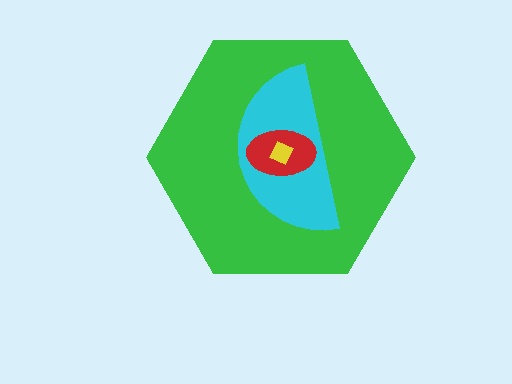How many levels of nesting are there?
4.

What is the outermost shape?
The green hexagon.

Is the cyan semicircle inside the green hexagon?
Yes.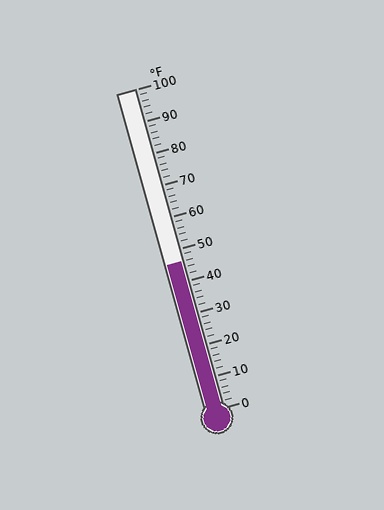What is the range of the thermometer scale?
The thermometer scale ranges from 0°F to 100°F.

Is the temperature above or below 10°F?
The temperature is above 10°F.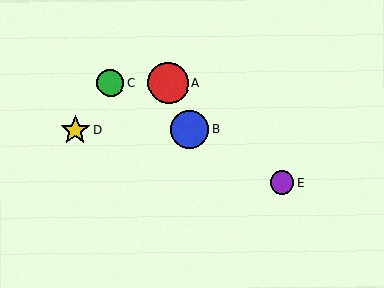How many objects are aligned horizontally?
2 objects (B, D) are aligned horizontally.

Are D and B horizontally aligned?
Yes, both are at y≈130.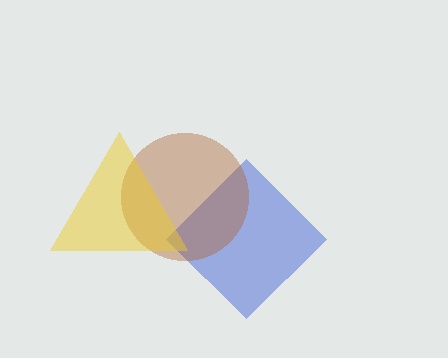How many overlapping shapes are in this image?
There are 3 overlapping shapes in the image.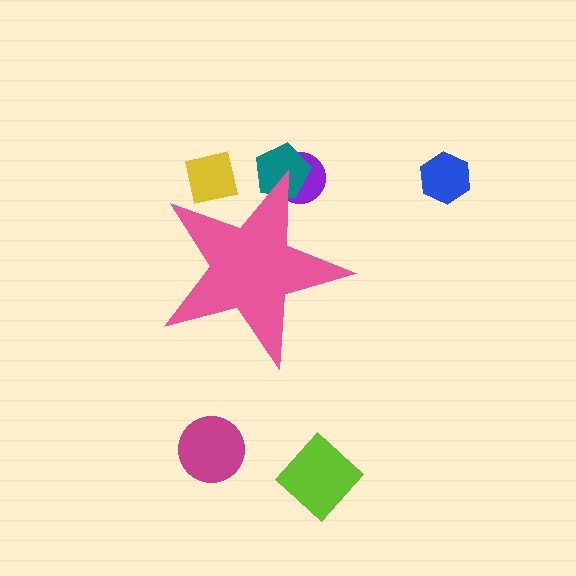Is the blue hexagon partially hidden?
No, the blue hexagon is fully visible.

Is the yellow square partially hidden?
Yes, the yellow square is partially hidden behind the pink star.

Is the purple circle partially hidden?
Yes, the purple circle is partially hidden behind the pink star.